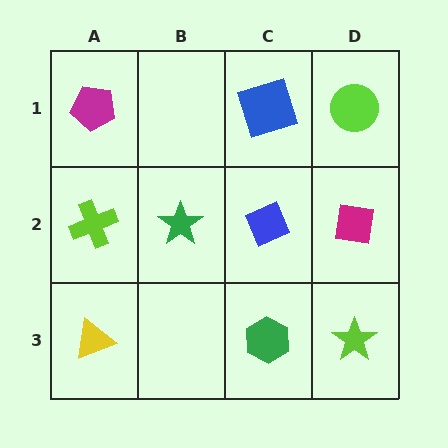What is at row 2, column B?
A green star.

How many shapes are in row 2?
4 shapes.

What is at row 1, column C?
A blue square.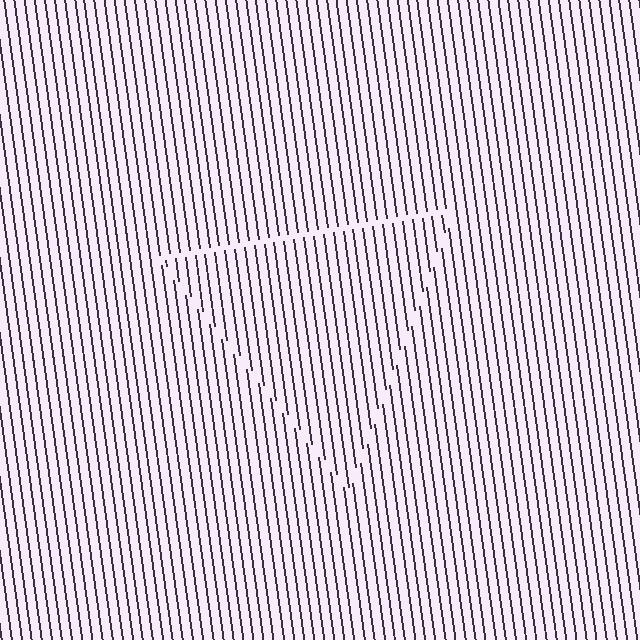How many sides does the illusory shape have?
3 sides — the line-ends trace a triangle.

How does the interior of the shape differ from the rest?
The interior of the shape contains the same grating, shifted by half a period — the contour is defined by the phase discontinuity where line-ends from the inner and outer gratings abut.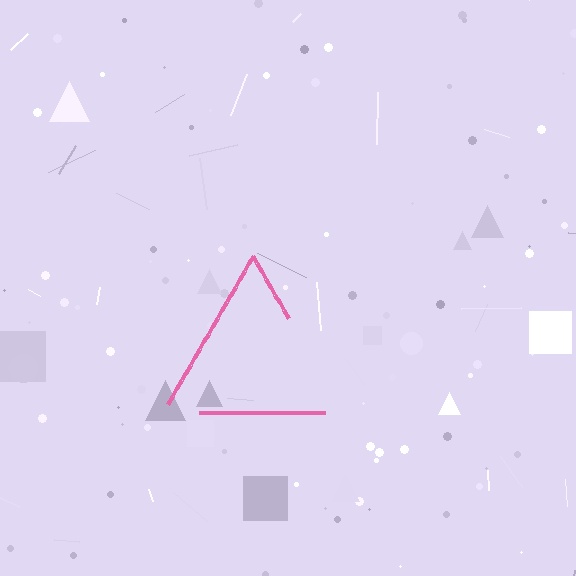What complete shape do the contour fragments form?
The contour fragments form a triangle.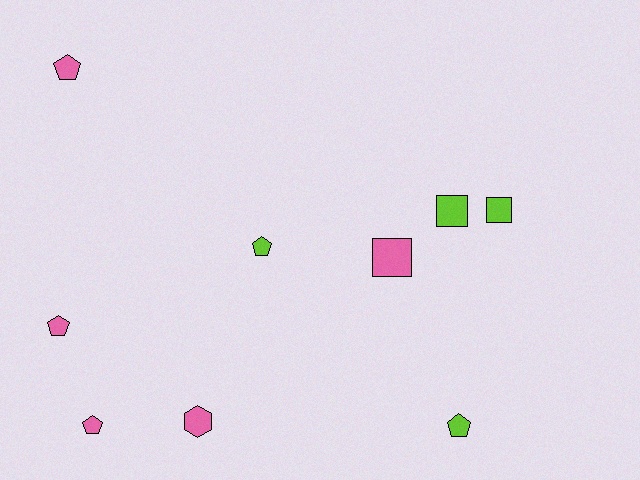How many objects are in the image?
There are 9 objects.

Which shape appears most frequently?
Pentagon, with 5 objects.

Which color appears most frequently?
Pink, with 5 objects.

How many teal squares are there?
There are no teal squares.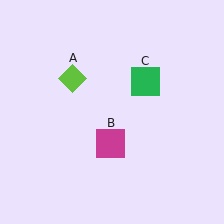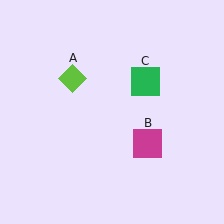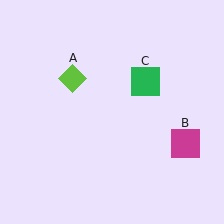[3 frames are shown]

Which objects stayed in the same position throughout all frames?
Lime diamond (object A) and green square (object C) remained stationary.